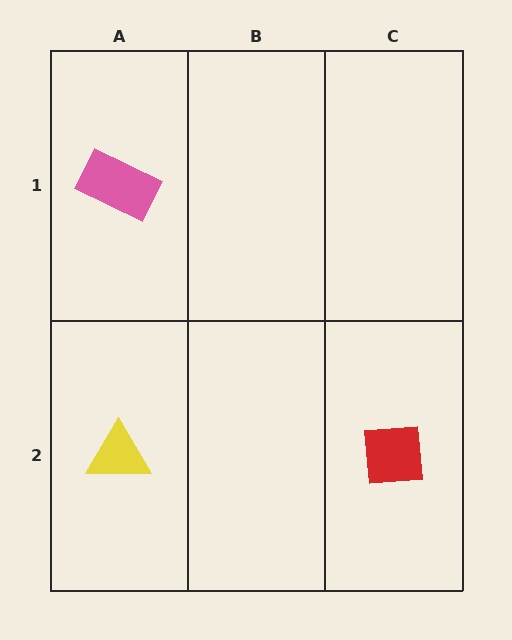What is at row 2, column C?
A red square.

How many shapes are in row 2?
2 shapes.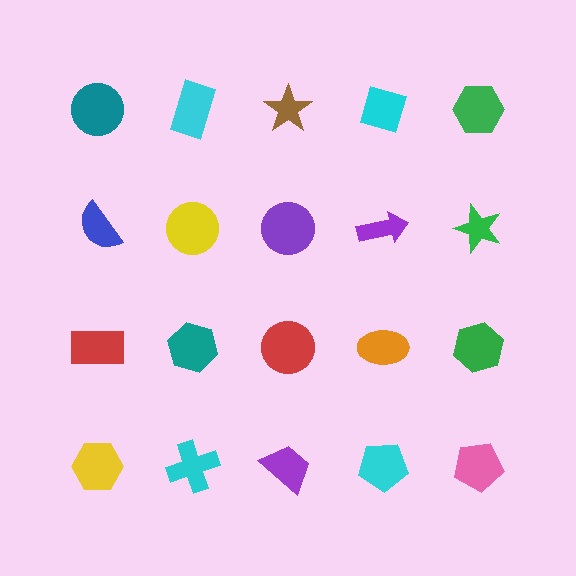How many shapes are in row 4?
5 shapes.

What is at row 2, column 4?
A purple arrow.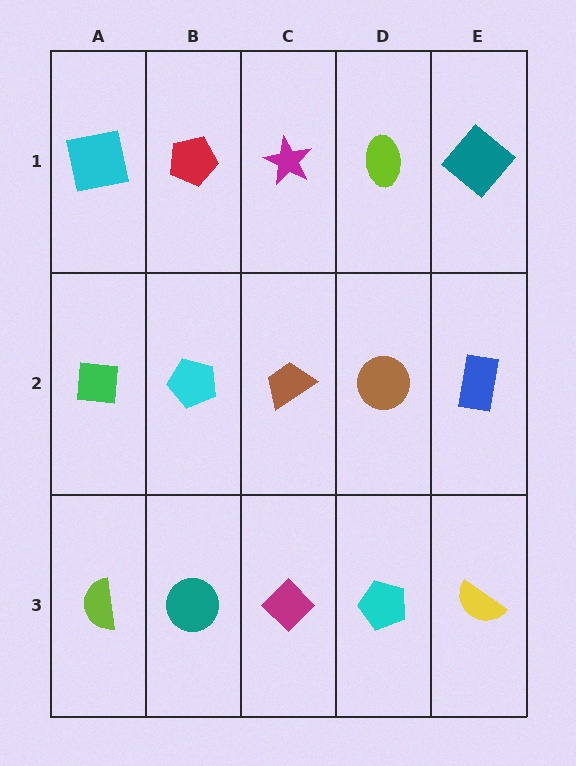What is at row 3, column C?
A magenta diamond.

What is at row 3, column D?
A cyan pentagon.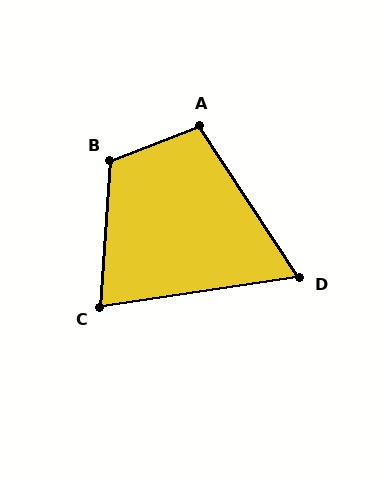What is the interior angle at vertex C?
Approximately 78 degrees (acute).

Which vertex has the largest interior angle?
B, at approximately 115 degrees.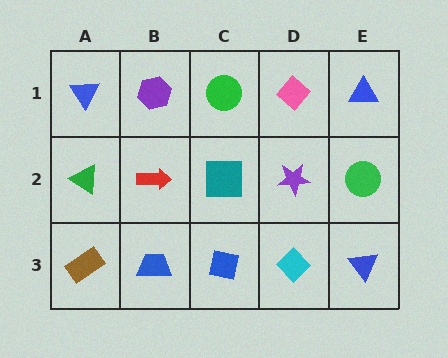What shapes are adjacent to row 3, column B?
A red arrow (row 2, column B), a brown rectangle (row 3, column A), a blue square (row 3, column C).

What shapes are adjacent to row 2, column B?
A purple hexagon (row 1, column B), a blue trapezoid (row 3, column B), a green triangle (row 2, column A), a teal square (row 2, column C).